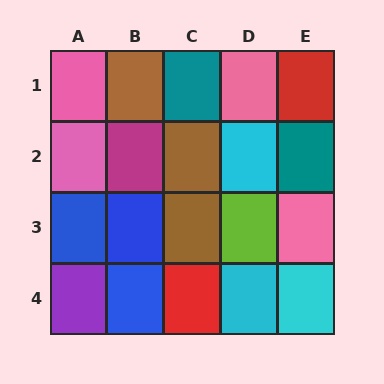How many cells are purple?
1 cell is purple.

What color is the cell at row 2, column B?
Magenta.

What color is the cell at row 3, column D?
Lime.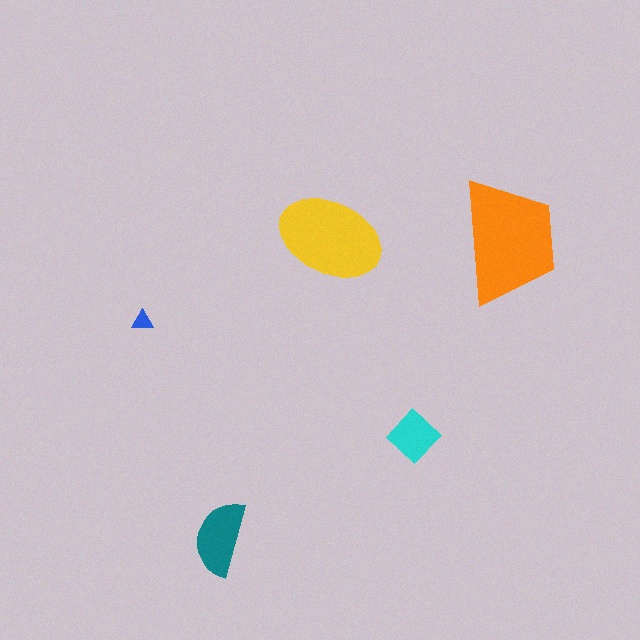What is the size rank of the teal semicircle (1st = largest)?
3rd.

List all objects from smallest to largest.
The blue triangle, the cyan diamond, the teal semicircle, the yellow ellipse, the orange trapezoid.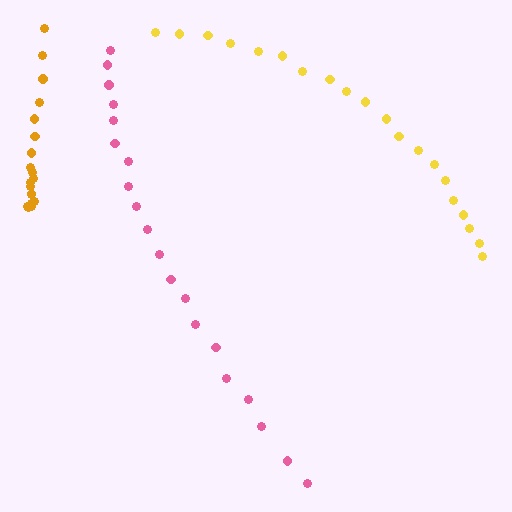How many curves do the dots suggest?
There are 3 distinct paths.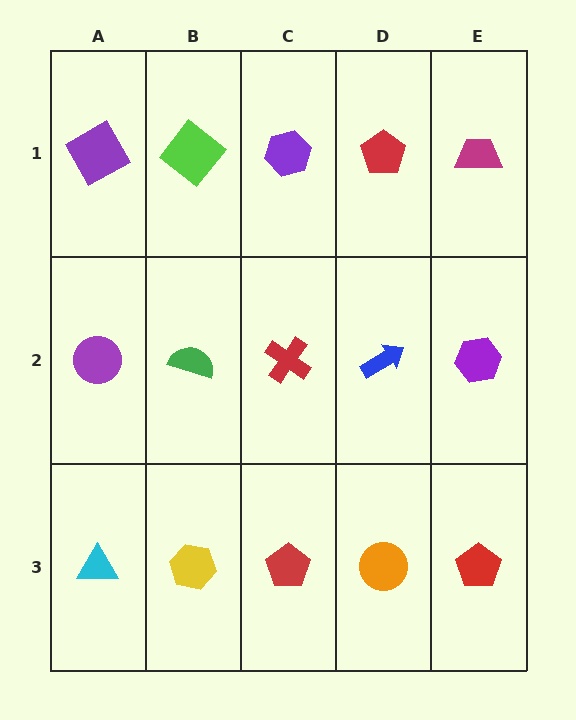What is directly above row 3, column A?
A purple circle.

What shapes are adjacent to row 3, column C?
A red cross (row 2, column C), a yellow hexagon (row 3, column B), an orange circle (row 3, column D).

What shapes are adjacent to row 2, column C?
A purple hexagon (row 1, column C), a red pentagon (row 3, column C), a green semicircle (row 2, column B), a blue arrow (row 2, column D).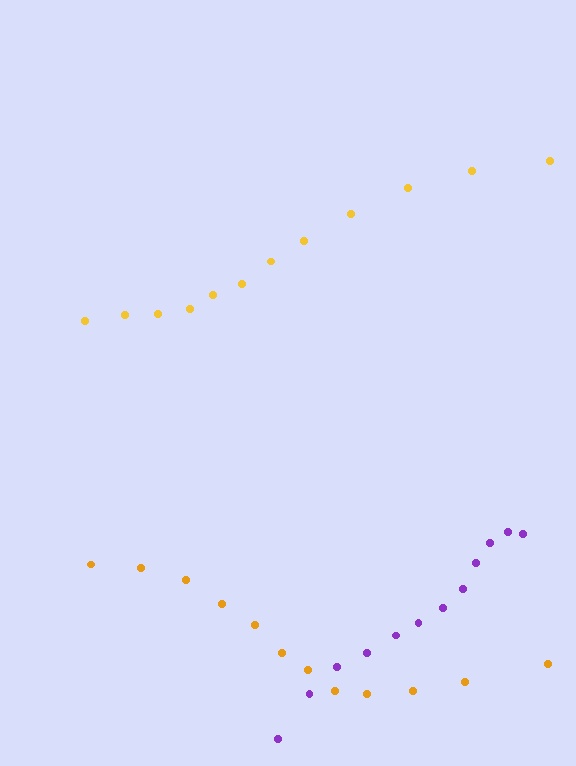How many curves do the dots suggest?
There are 3 distinct paths.